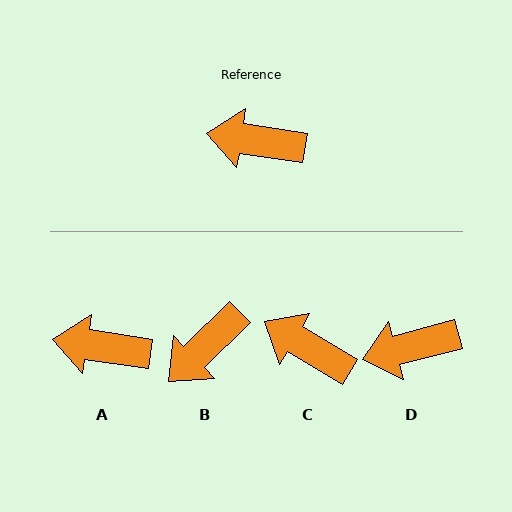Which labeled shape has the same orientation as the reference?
A.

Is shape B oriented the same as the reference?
No, it is off by about 53 degrees.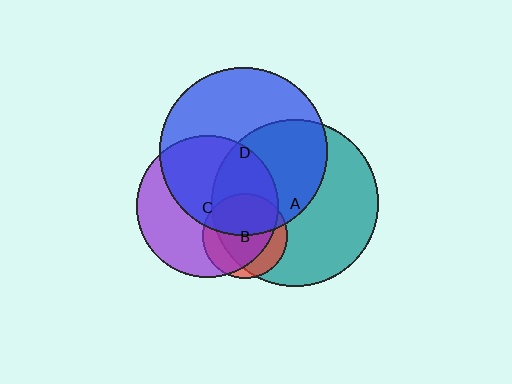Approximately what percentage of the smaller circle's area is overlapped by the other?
Approximately 80%.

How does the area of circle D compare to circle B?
Approximately 3.9 times.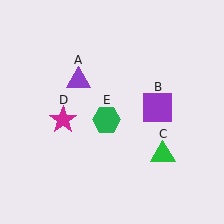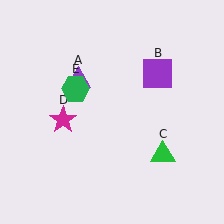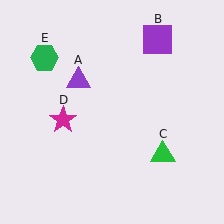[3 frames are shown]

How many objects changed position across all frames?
2 objects changed position: purple square (object B), green hexagon (object E).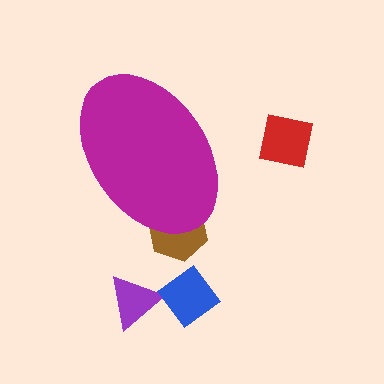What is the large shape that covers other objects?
A magenta ellipse.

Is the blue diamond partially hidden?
No, the blue diamond is fully visible.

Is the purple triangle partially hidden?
No, the purple triangle is fully visible.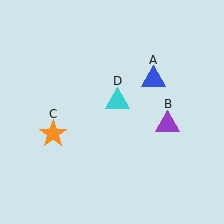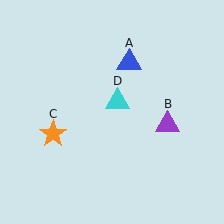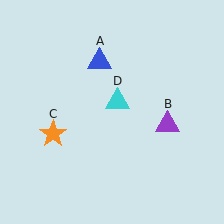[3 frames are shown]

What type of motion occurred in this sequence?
The blue triangle (object A) rotated counterclockwise around the center of the scene.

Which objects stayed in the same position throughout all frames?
Purple triangle (object B) and orange star (object C) and cyan triangle (object D) remained stationary.